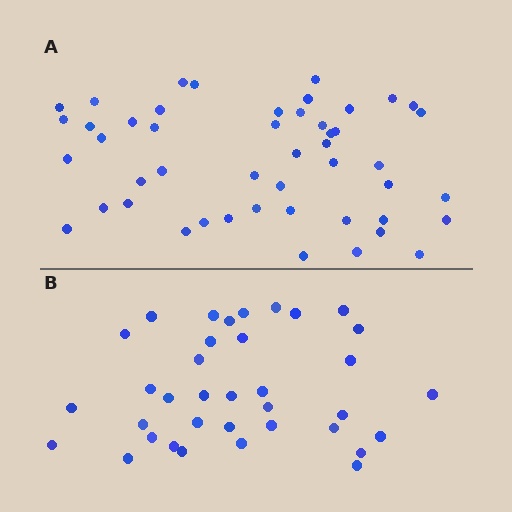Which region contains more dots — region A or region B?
Region A (the top region) has more dots.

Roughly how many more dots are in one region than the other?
Region A has roughly 12 or so more dots than region B.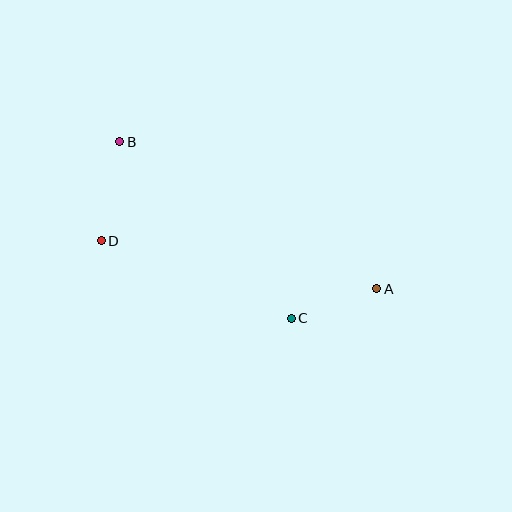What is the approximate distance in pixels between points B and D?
The distance between B and D is approximately 101 pixels.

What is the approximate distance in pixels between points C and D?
The distance between C and D is approximately 205 pixels.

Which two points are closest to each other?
Points A and C are closest to each other.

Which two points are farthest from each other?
Points A and B are farthest from each other.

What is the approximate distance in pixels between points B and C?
The distance between B and C is approximately 246 pixels.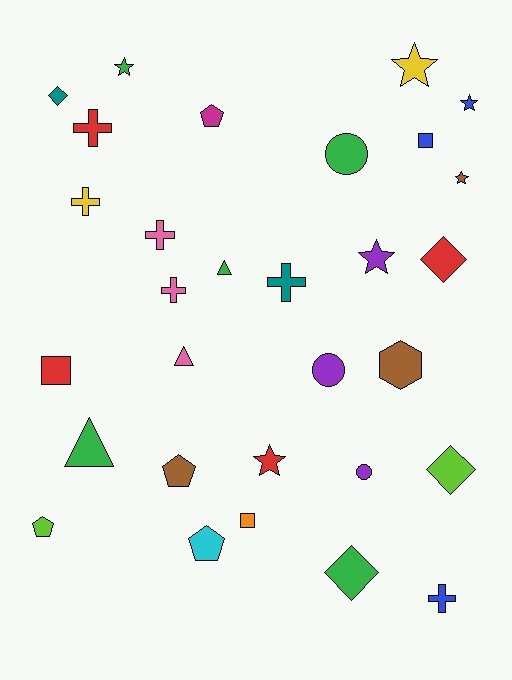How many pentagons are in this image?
There are 4 pentagons.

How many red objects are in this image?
There are 4 red objects.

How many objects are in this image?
There are 30 objects.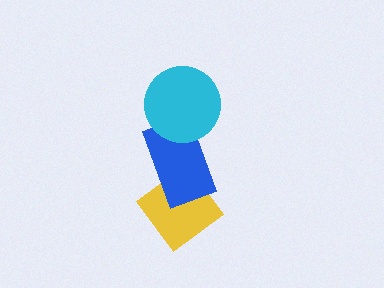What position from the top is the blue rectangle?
The blue rectangle is 2nd from the top.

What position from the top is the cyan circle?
The cyan circle is 1st from the top.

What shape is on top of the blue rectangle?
The cyan circle is on top of the blue rectangle.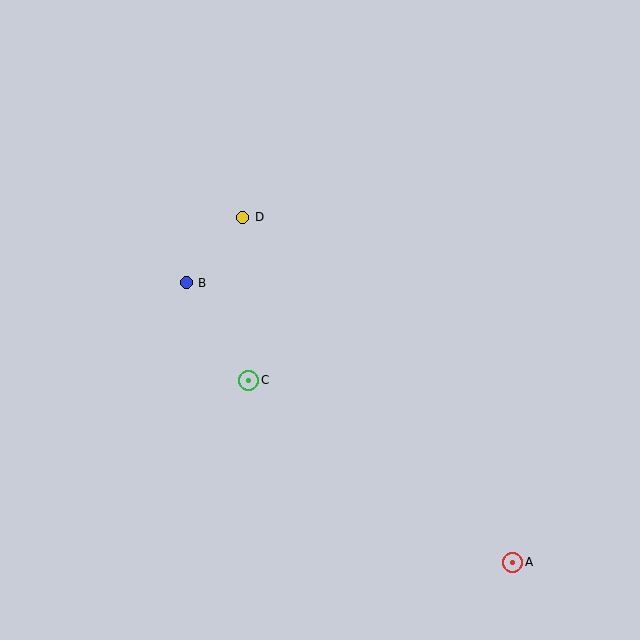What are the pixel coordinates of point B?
Point B is at (186, 283).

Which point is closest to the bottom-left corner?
Point C is closest to the bottom-left corner.